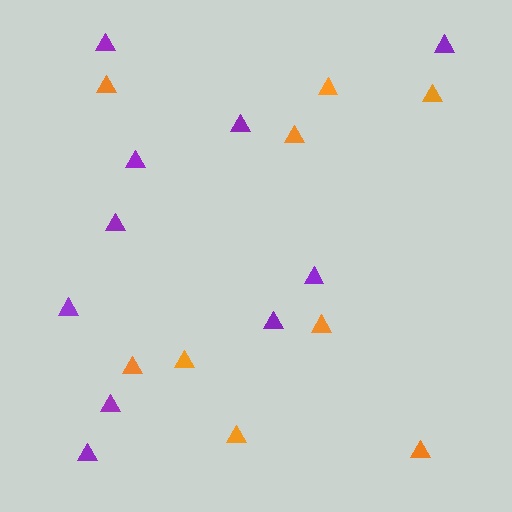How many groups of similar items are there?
There are 2 groups: one group of purple triangles (10) and one group of orange triangles (9).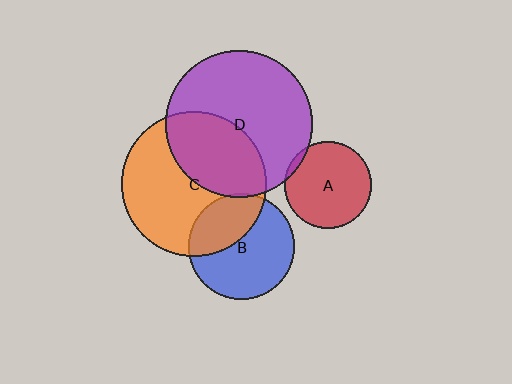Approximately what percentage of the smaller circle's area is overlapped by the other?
Approximately 5%.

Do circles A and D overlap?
Yes.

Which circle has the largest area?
Circle D (purple).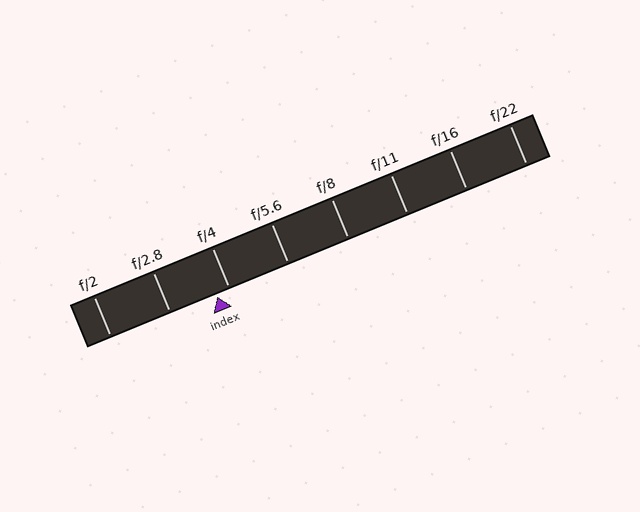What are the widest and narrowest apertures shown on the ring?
The widest aperture shown is f/2 and the narrowest is f/22.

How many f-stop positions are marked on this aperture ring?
There are 8 f-stop positions marked.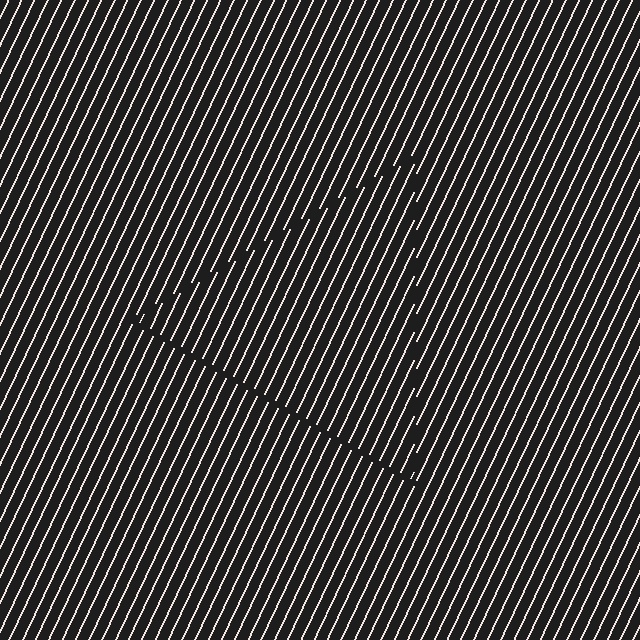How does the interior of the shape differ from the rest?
The interior of the shape contains the same grating, shifted by half a period — the contour is defined by the phase discontinuity where line-ends from the inner and outer gratings abut.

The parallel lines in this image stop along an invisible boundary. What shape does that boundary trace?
An illusory triangle. The interior of the shape contains the same grating, shifted by half a period — the contour is defined by the phase discontinuity where line-ends from the inner and outer gratings abut.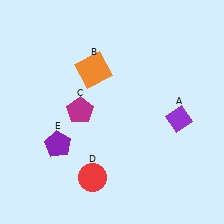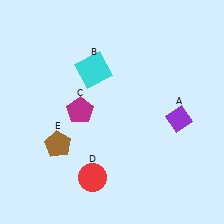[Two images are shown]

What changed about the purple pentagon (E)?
In Image 1, E is purple. In Image 2, it changed to brown.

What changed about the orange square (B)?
In Image 1, B is orange. In Image 2, it changed to cyan.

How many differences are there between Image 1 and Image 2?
There are 2 differences between the two images.